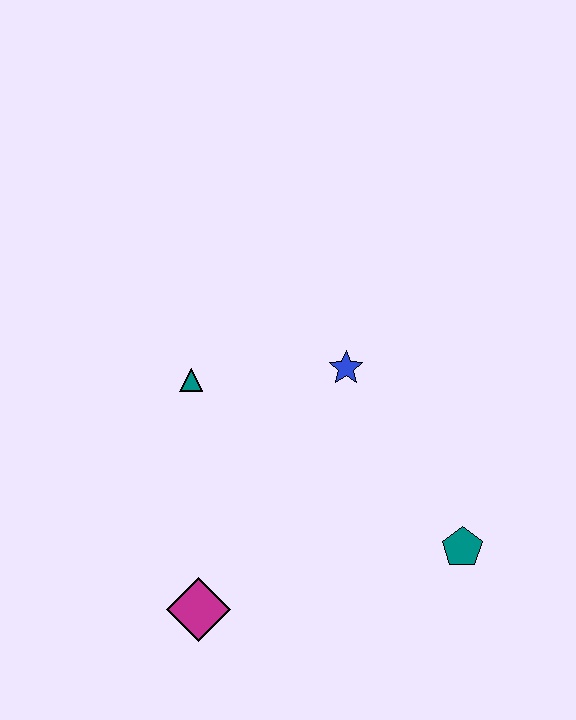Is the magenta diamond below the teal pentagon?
Yes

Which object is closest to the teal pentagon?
The blue star is closest to the teal pentagon.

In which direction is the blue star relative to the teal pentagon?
The blue star is above the teal pentagon.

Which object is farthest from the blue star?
The magenta diamond is farthest from the blue star.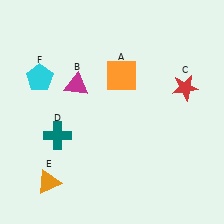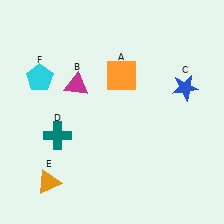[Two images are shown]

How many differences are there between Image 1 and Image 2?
There is 1 difference between the two images.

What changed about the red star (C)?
In Image 1, C is red. In Image 2, it changed to blue.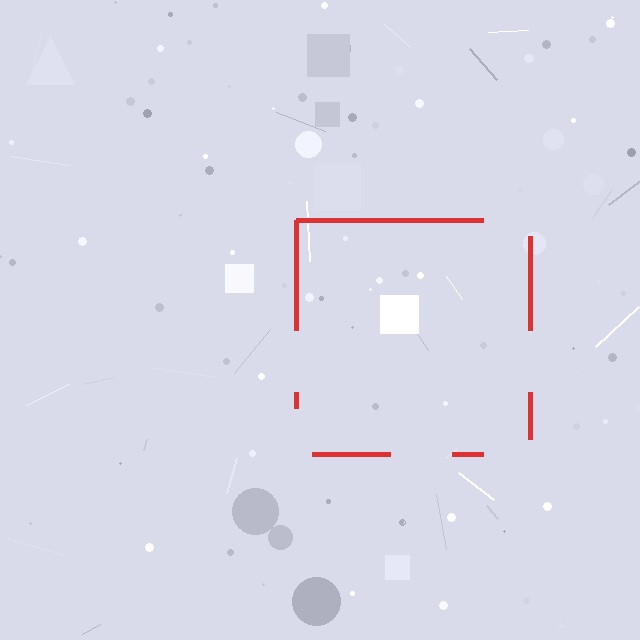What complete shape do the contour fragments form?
The contour fragments form a square.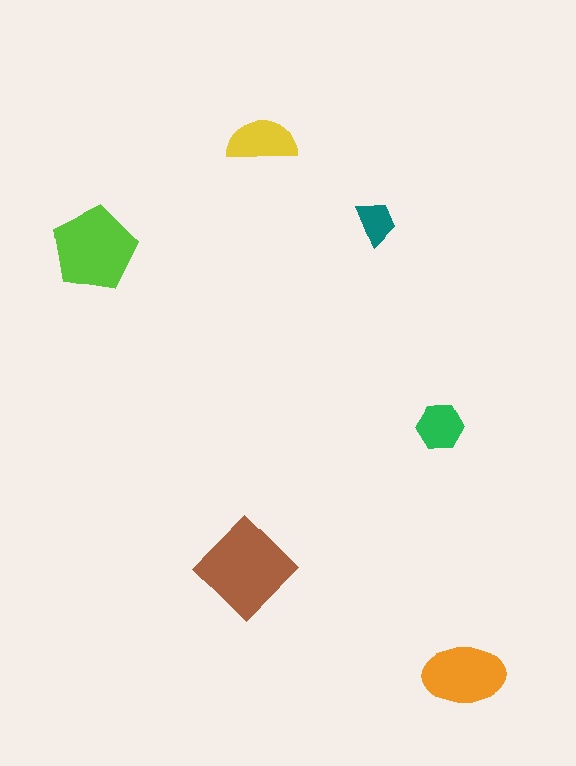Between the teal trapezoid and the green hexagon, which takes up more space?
The green hexagon.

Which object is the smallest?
The teal trapezoid.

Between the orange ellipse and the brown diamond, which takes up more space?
The brown diamond.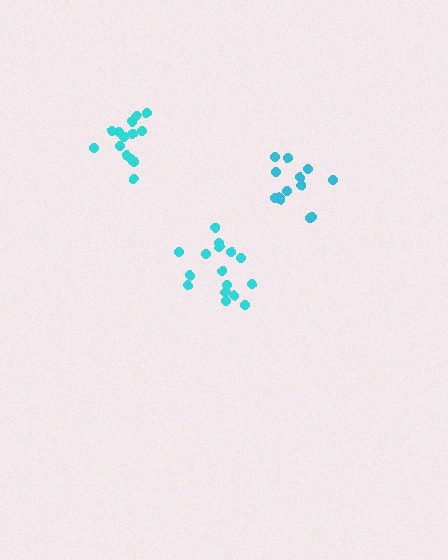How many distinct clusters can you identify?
There are 3 distinct clusters.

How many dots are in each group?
Group 1: 15 dots, Group 2: 16 dots, Group 3: 13 dots (44 total).